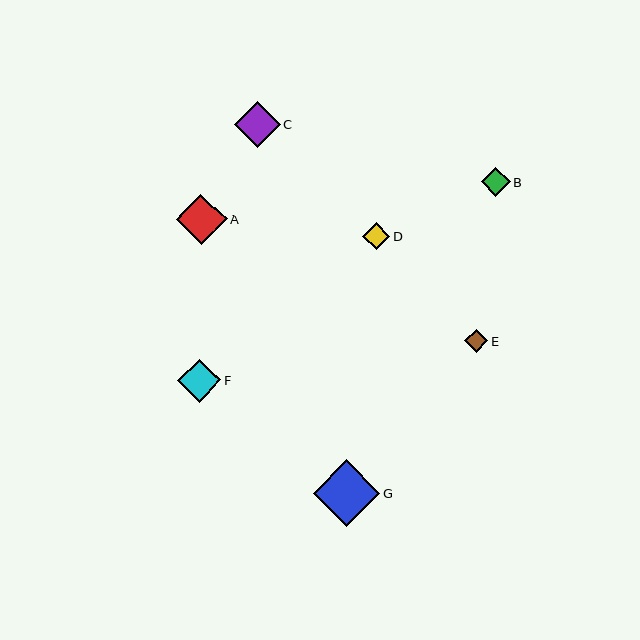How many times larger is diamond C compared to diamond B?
Diamond C is approximately 1.6 times the size of diamond B.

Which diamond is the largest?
Diamond G is the largest with a size of approximately 67 pixels.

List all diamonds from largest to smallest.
From largest to smallest: G, A, C, F, B, D, E.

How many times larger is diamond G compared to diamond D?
Diamond G is approximately 2.5 times the size of diamond D.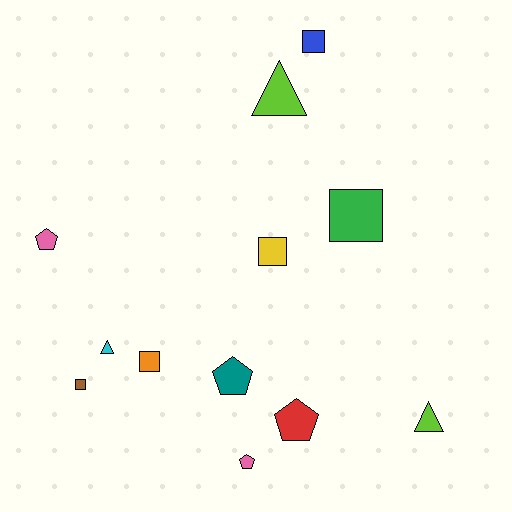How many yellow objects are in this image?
There is 1 yellow object.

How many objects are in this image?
There are 12 objects.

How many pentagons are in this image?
There are 4 pentagons.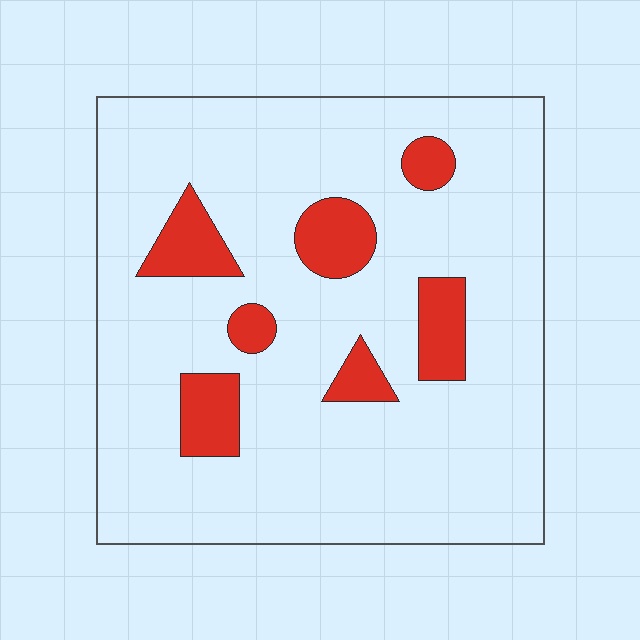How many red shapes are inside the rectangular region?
7.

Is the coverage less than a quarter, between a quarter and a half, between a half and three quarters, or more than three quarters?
Less than a quarter.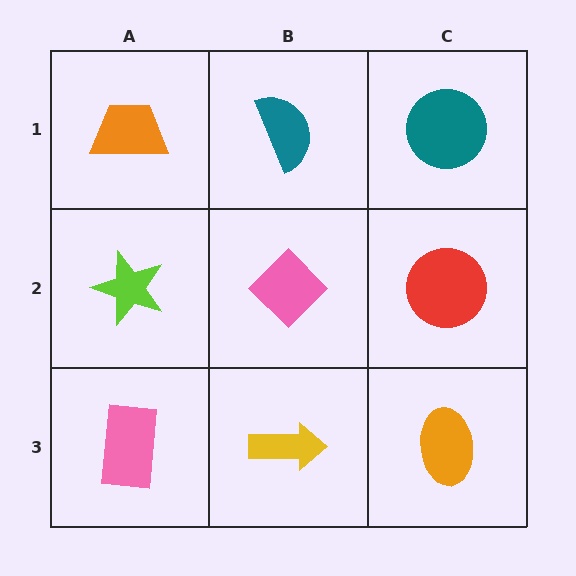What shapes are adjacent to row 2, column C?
A teal circle (row 1, column C), an orange ellipse (row 3, column C), a pink diamond (row 2, column B).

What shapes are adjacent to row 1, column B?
A pink diamond (row 2, column B), an orange trapezoid (row 1, column A), a teal circle (row 1, column C).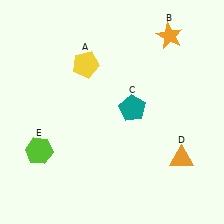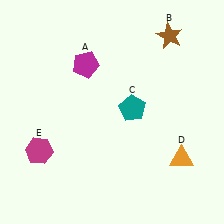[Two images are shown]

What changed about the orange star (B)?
In Image 1, B is orange. In Image 2, it changed to brown.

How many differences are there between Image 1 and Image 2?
There are 3 differences between the two images.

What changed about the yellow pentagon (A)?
In Image 1, A is yellow. In Image 2, it changed to magenta.